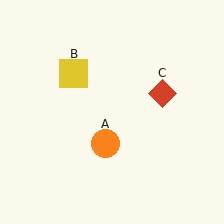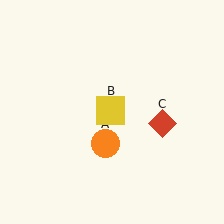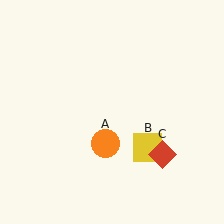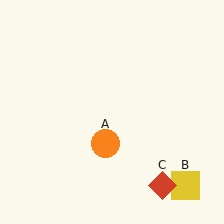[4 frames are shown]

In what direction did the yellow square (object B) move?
The yellow square (object B) moved down and to the right.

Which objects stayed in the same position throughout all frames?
Orange circle (object A) remained stationary.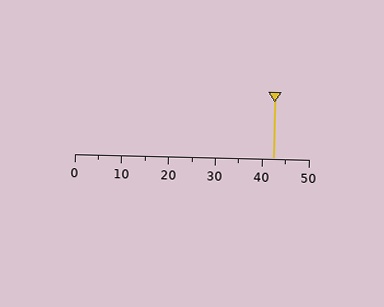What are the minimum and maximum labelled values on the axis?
The axis runs from 0 to 50.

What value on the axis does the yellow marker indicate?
The marker indicates approximately 42.5.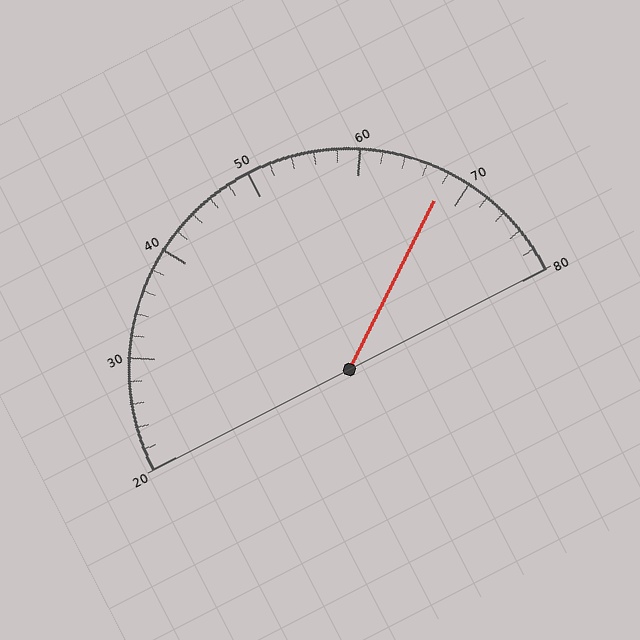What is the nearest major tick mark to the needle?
The nearest major tick mark is 70.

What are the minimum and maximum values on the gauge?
The gauge ranges from 20 to 80.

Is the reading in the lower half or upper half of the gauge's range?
The reading is in the upper half of the range (20 to 80).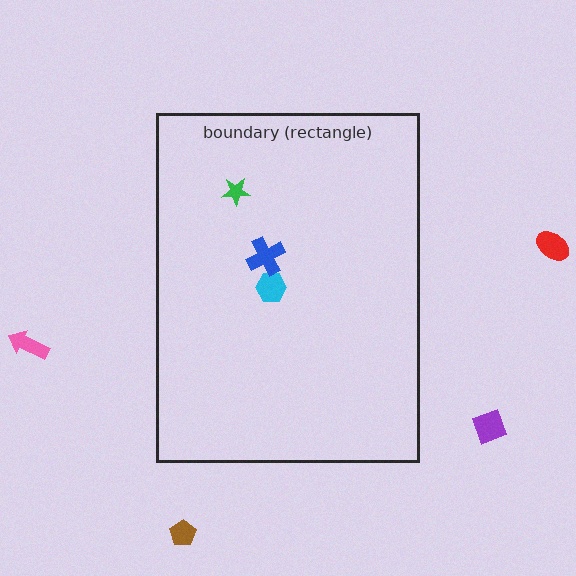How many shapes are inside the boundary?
3 inside, 4 outside.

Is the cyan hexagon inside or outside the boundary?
Inside.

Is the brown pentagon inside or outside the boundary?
Outside.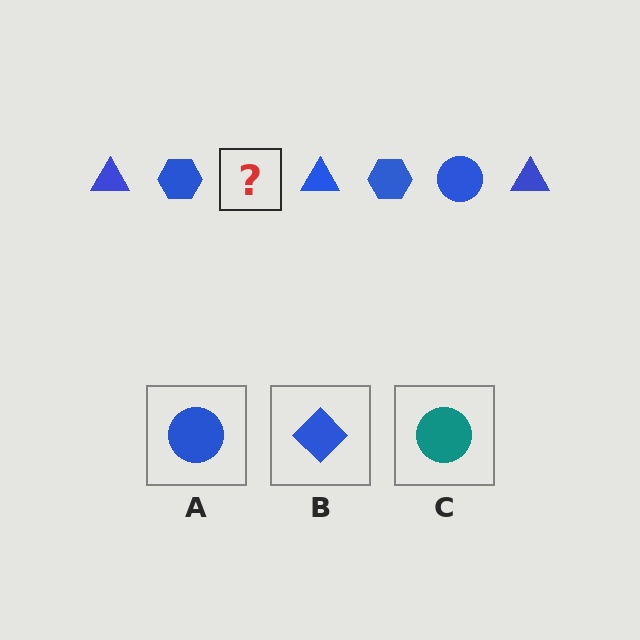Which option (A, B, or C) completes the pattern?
A.